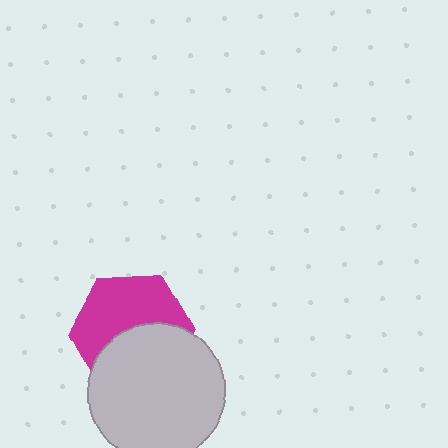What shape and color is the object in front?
The object in front is a light gray circle.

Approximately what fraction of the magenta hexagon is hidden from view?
Roughly 46% of the magenta hexagon is hidden behind the light gray circle.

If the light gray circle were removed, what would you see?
You would see the complete magenta hexagon.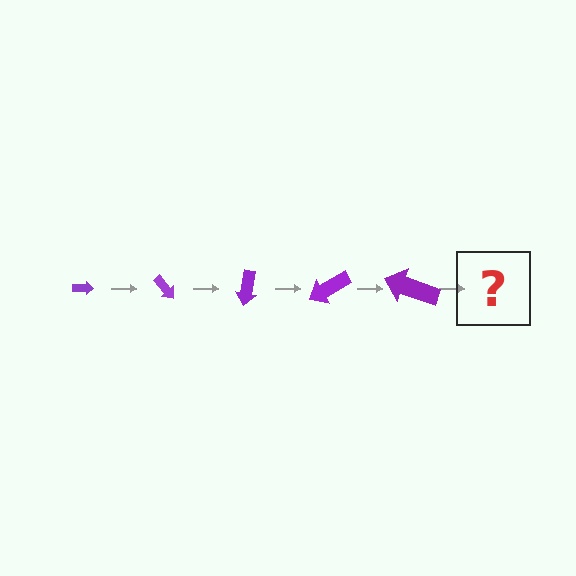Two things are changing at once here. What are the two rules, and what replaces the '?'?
The two rules are that the arrow grows larger each step and it rotates 50 degrees each step. The '?' should be an arrow, larger than the previous one and rotated 250 degrees from the start.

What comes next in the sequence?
The next element should be an arrow, larger than the previous one and rotated 250 degrees from the start.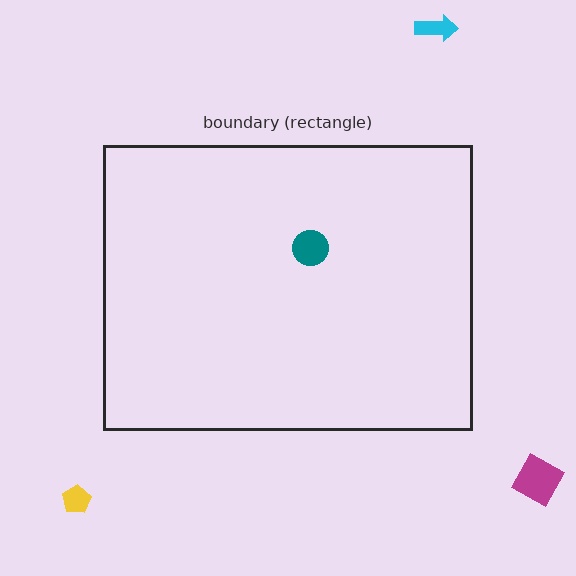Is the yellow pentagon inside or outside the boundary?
Outside.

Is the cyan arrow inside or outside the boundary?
Outside.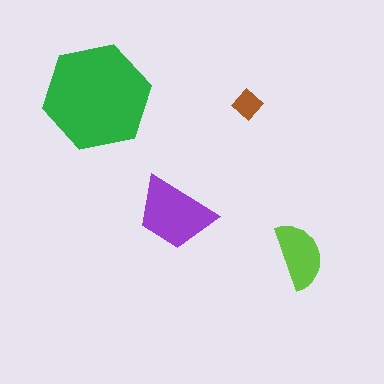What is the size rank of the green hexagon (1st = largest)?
1st.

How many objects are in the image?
There are 4 objects in the image.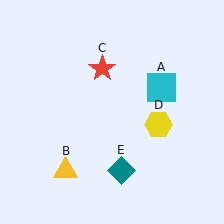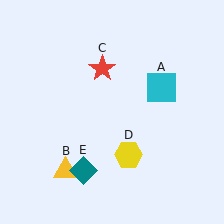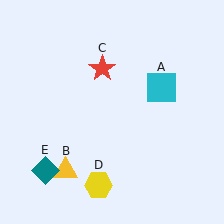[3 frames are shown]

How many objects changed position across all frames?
2 objects changed position: yellow hexagon (object D), teal diamond (object E).